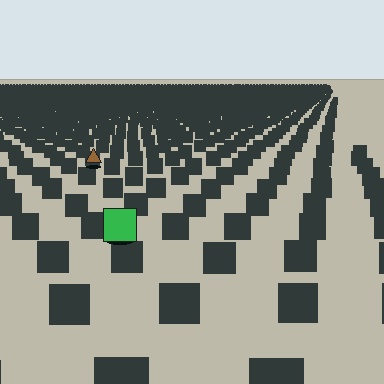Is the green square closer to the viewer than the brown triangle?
Yes. The green square is closer — you can tell from the texture gradient: the ground texture is coarser near it.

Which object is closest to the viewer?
The green square is closest. The texture marks near it are larger and more spread out.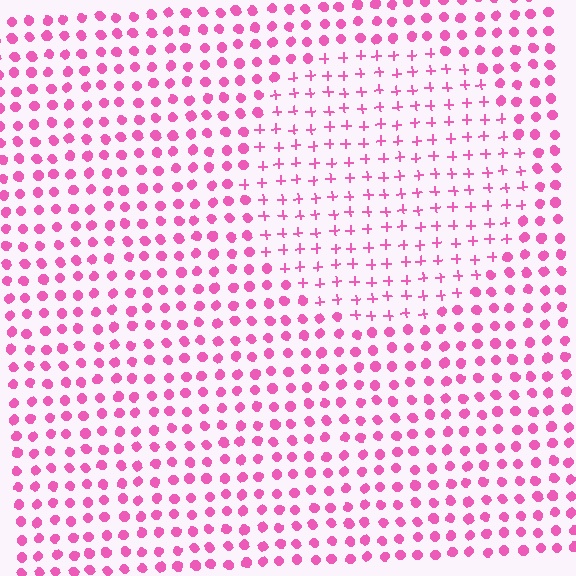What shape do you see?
I see a circle.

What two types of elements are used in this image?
The image uses plus signs inside the circle region and circles outside it.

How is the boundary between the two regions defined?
The boundary is defined by a change in element shape: plus signs inside vs. circles outside. All elements share the same color and spacing.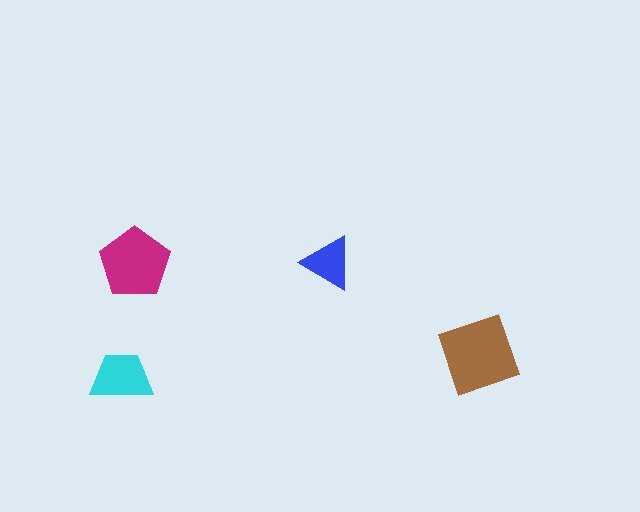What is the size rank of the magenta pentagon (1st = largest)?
2nd.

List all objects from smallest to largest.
The blue triangle, the cyan trapezoid, the magenta pentagon, the brown diamond.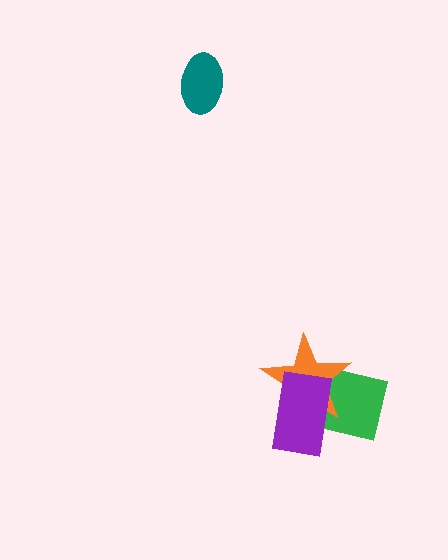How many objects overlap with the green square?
2 objects overlap with the green square.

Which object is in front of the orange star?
The purple rectangle is in front of the orange star.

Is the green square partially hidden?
Yes, it is partially covered by another shape.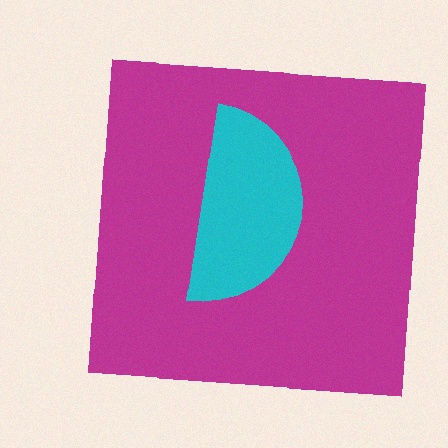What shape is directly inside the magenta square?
The cyan semicircle.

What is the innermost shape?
The cyan semicircle.